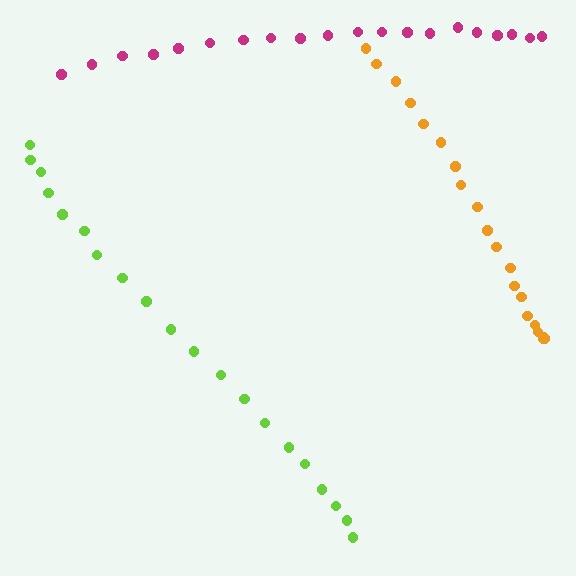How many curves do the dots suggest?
There are 3 distinct paths.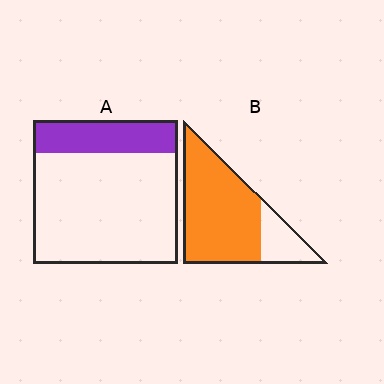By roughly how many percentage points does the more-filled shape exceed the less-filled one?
By roughly 55 percentage points (B over A).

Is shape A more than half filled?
No.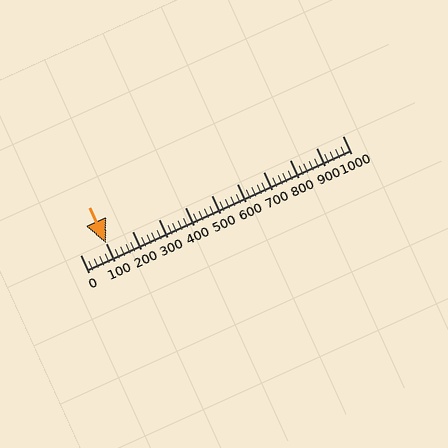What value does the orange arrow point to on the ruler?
The orange arrow points to approximately 100.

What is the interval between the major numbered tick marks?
The major tick marks are spaced 100 units apart.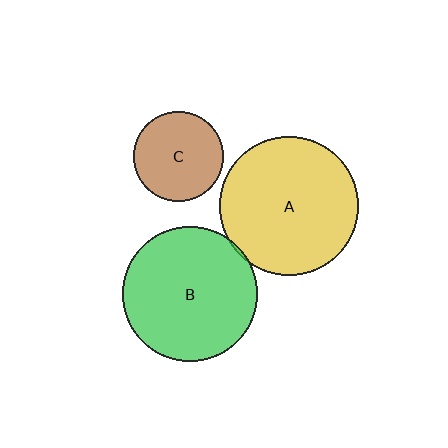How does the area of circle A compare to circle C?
Approximately 2.4 times.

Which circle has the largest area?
Circle A (yellow).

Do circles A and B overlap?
Yes.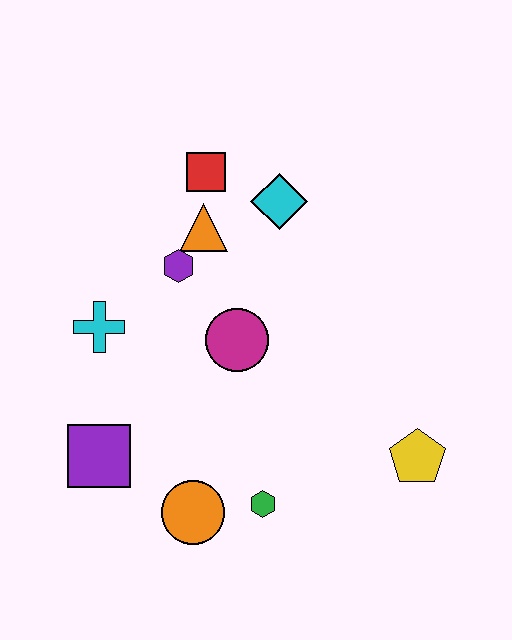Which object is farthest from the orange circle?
The red square is farthest from the orange circle.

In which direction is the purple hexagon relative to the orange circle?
The purple hexagon is above the orange circle.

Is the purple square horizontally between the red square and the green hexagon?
No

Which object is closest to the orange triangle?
The purple hexagon is closest to the orange triangle.